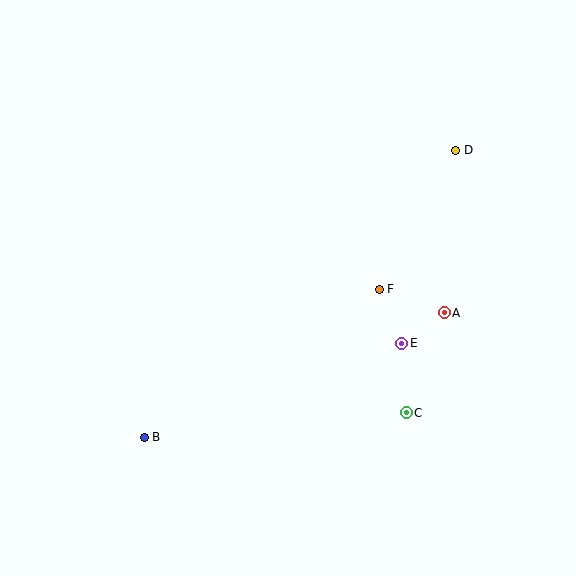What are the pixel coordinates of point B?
Point B is at (144, 437).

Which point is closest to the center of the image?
Point F at (379, 289) is closest to the center.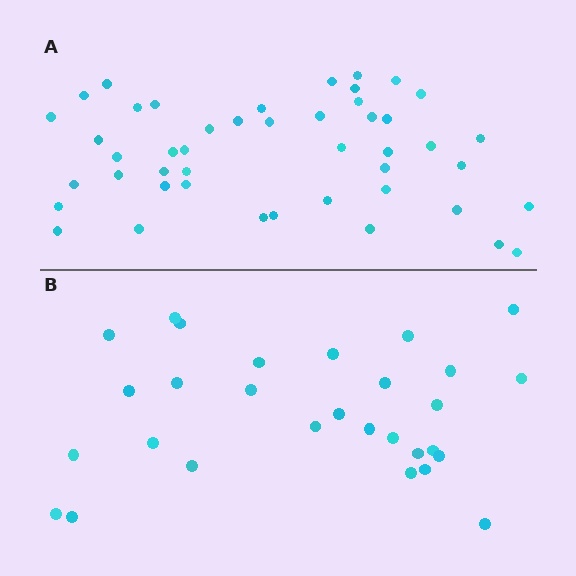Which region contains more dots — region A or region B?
Region A (the top region) has more dots.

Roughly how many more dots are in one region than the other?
Region A has approximately 15 more dots than region B.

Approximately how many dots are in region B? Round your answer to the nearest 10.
About 30 dots. (The exact count is 29, which rounds to 30.)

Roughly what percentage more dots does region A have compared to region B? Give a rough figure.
About 60% more.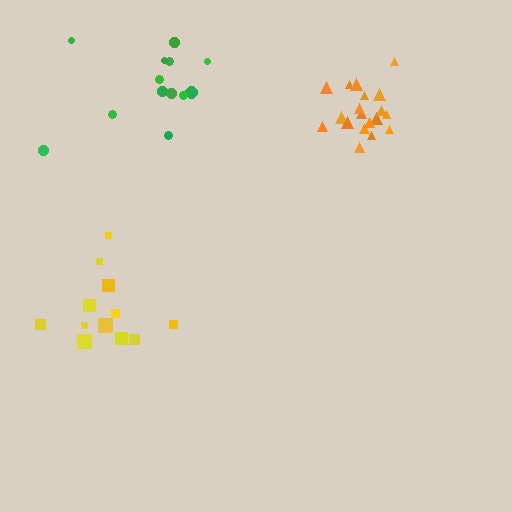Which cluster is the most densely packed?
Orange.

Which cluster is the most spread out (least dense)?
Green.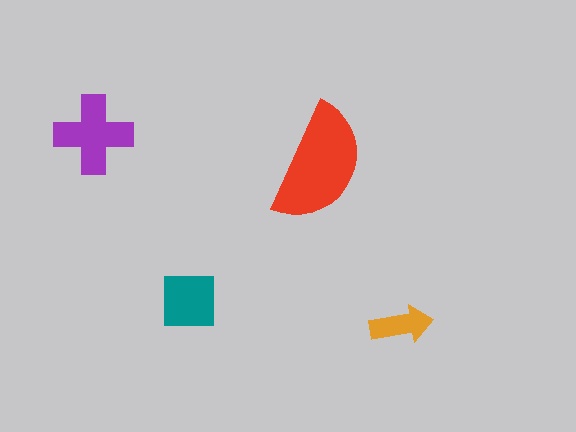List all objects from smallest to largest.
The orange arrow, the teal square, the purple cross, the red semicircle.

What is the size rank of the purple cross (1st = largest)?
2nd.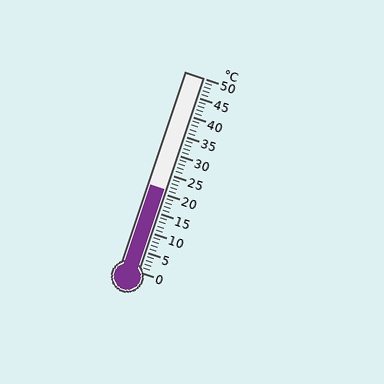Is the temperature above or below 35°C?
The temperature is below 35°C.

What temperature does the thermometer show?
The thermometer shows approximately 21°C.